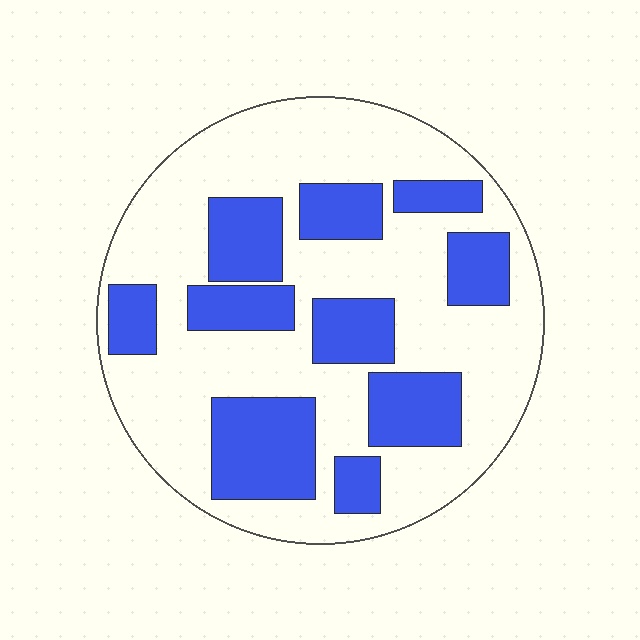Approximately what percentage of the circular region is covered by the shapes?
Approximately 35%.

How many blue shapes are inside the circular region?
10.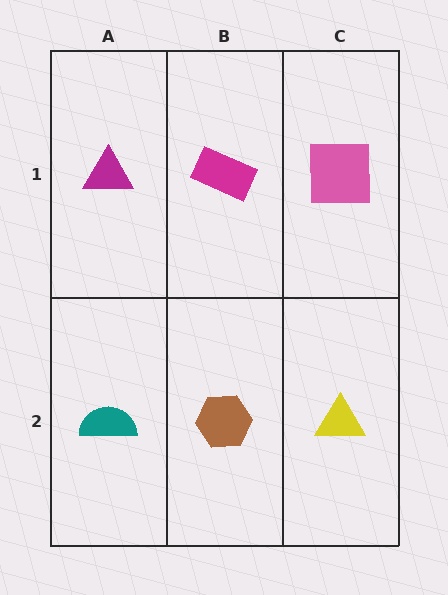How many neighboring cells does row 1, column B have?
3.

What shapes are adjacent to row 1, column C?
A yellow triangle (row 2, column C), a magenta rectangle (row 1, column B).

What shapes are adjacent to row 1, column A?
A teal semicircle (row 2, column A), a magenta rectangle (row 1, column B).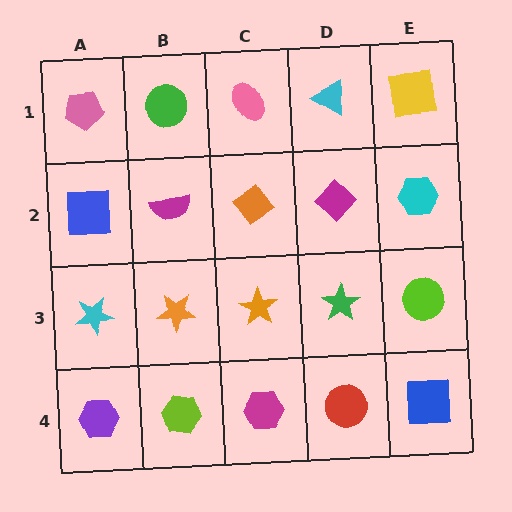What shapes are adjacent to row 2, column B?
A green circle (row 1, column B), an orange star (row 3, column B), a blue square (row 2, column A), an orange diamond (row 2, column C).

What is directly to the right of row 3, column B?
An orange star.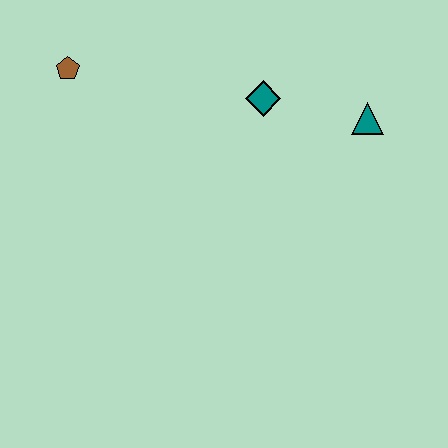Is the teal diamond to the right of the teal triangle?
No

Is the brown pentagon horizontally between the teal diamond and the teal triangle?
No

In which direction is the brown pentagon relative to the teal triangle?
The brown pentagon is to the left of the teal triangle.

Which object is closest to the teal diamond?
The teal triangle is closest to the teal diamond.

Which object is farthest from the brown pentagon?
The teal triangle is farthest from the brown pentagon.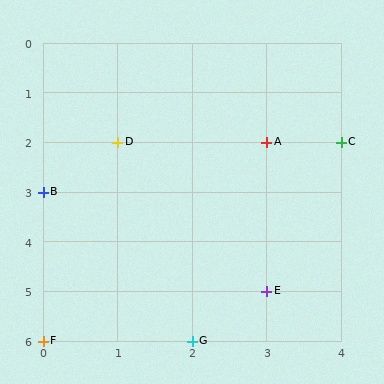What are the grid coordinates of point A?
Point A is at grid coordinates (3, 2).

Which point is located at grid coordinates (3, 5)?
Point E is at (3, 5).